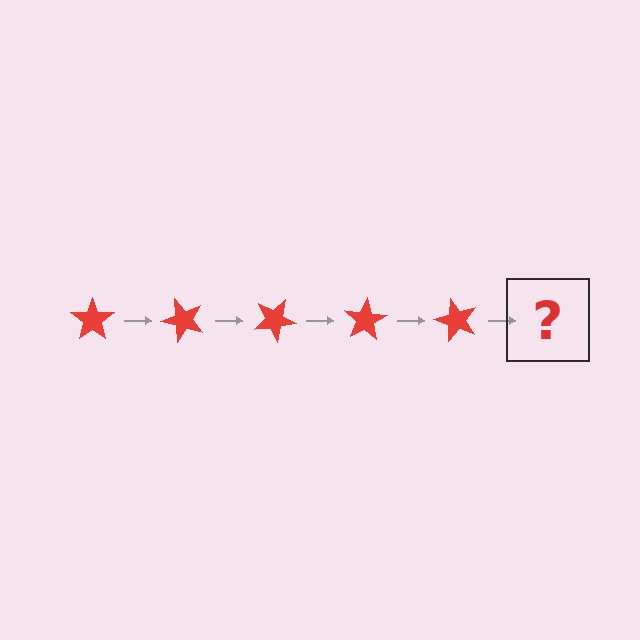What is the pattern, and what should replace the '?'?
The pattern is that the star rotates 50 degrees each step. The '?' should be a red star rotated 250 degrees.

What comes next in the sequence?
The next element should be a red star rotated 250 degrees.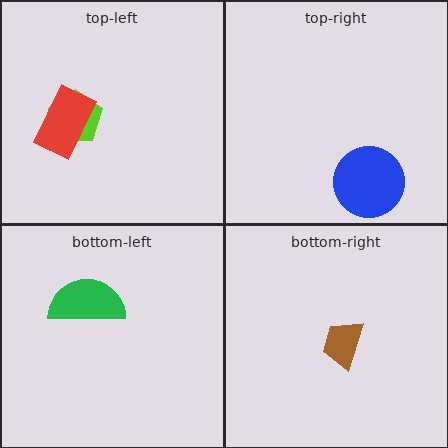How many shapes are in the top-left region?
2.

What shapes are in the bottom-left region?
The green semicircle.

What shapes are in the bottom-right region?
The brown trapezoid.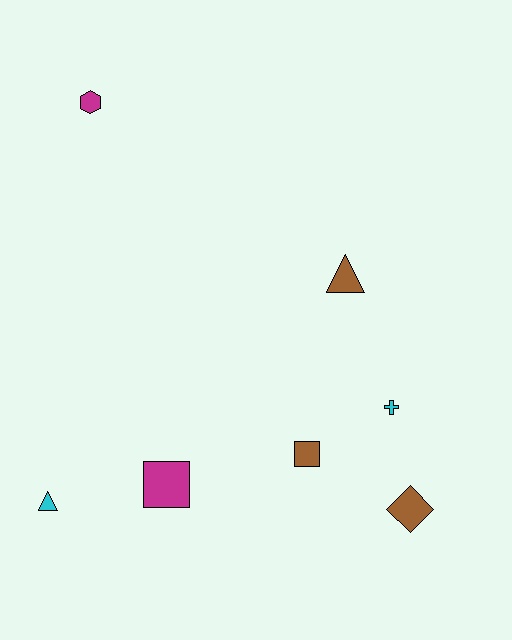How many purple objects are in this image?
There are no purple objects.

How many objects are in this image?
There are 7 objects.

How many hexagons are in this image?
There is 1 hexagon.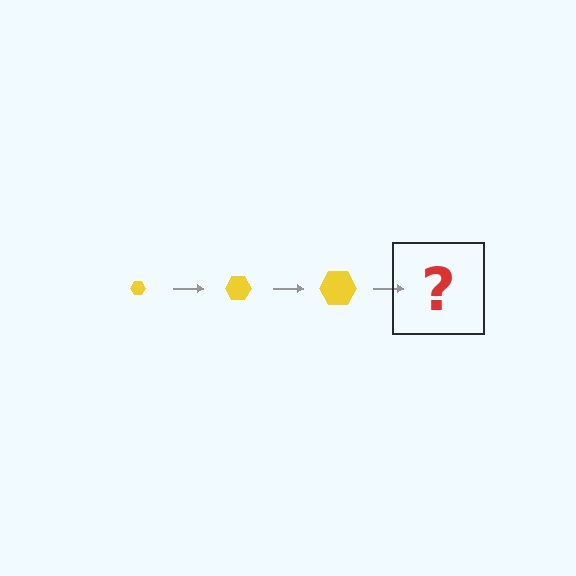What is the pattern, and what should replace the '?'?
The pattern is that the hexagon gets progressively larger each step. The '?' should be a yellow hexagon, larger than the previous one.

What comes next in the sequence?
The next element should be a yellow hexagon, larger than the previous one.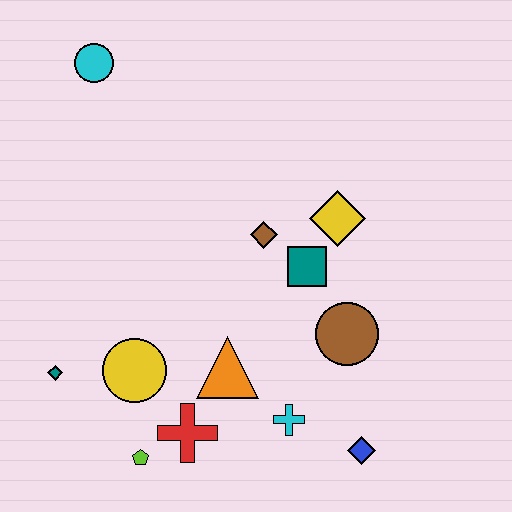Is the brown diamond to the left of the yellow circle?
No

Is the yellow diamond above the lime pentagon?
Yes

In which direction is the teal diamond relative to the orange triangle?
The teal diamond is to the left of the orange triangle.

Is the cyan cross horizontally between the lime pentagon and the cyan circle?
No